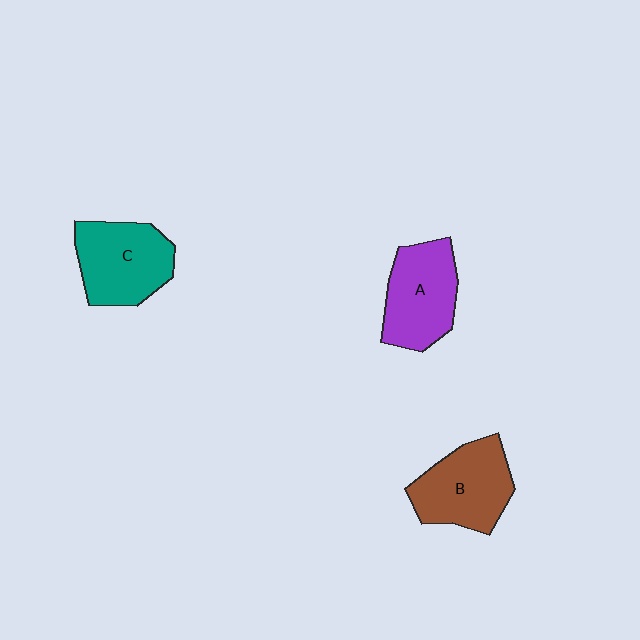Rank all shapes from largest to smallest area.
From largest to smallest: B (brown), C (teal), A (purple).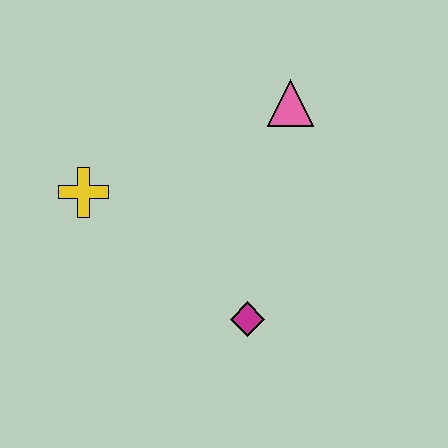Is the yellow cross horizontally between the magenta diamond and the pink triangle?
No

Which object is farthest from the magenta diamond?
The pink triangle is farthest from the magenta diamond.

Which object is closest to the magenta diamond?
The yellow cross is closest to the magenta diamond.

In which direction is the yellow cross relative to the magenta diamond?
The yellow cross is to the left of the magenta diamond.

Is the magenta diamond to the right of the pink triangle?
No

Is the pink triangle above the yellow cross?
Yes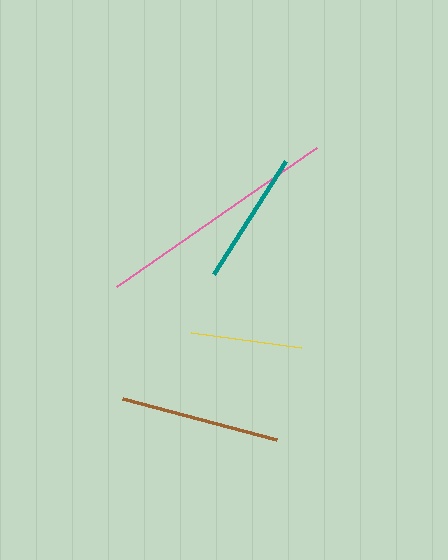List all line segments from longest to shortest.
From longest to shortest: pink, brown, teal, yellow.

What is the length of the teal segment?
The teal segment is approximately 134 pixels long.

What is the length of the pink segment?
The pink segment is approximately 244 pixels long.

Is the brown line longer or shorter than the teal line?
The brown line is longer than the teal line.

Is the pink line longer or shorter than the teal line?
The pink line is longer than the teal line.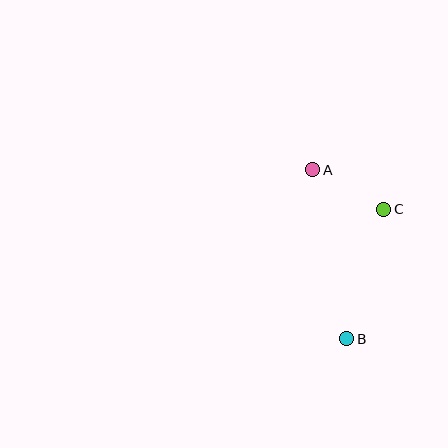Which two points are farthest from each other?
Points A and B are farthest from each other.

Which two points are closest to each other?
Points A and C are closest to each other.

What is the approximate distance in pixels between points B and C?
The distance between B and C is approximately 135 pixels.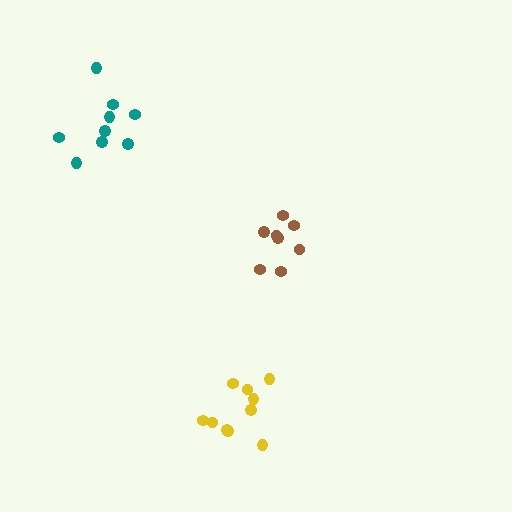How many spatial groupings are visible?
There are 3 spatial groupings.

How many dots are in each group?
Group 1: 9 dots, Group 2: 8 dots, Group 3: 10 dots (27 total).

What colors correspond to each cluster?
The clusters are colored: teal, brown, yellow.